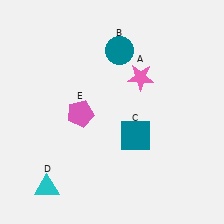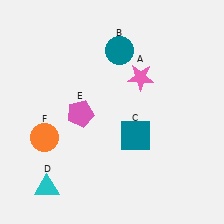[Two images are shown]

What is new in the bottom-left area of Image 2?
An orange circle (F) was added in the bottom-left area of Image 2.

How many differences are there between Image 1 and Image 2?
There is 1 difference between the two images.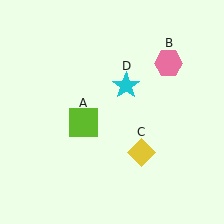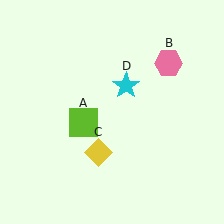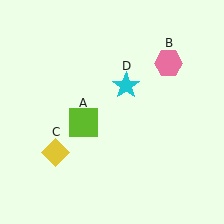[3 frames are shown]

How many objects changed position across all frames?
1 object changed position: yellow diamond (object C).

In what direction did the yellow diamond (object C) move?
The yellow diamond (object C) moved left.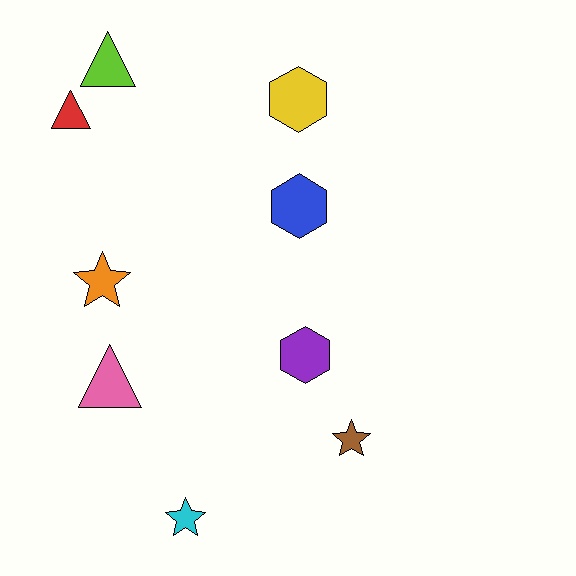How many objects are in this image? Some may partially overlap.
There are 9 objects.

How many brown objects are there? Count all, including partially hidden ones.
There is 1 brown object.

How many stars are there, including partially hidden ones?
There are 3 stars.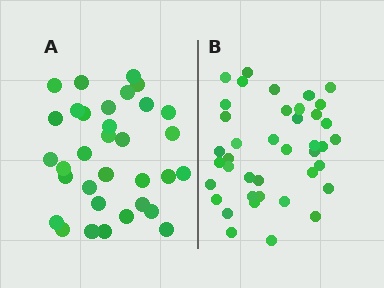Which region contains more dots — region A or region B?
Region B (the right region) has more dots.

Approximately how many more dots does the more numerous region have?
Region B has roughly 8 or so more dots than region A.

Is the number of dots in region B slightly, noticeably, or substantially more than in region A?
Region B has only slightly more — the two regions are fairly close. The ratio is roughly 1.2 to 1.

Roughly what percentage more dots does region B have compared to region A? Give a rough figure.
About 20% more.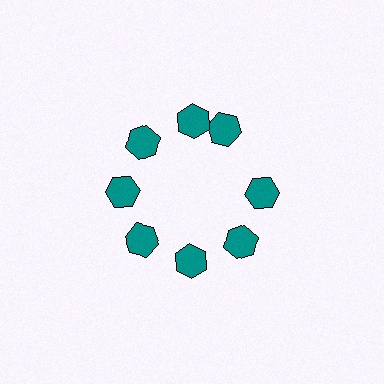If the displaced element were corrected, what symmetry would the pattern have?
It would have 8-fold rotational symmetry — the pattern would map onto itself every 45 degrees.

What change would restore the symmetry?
The symmetry would be restored by rotating it back into even spacing with its neighbors so that all 8 hexagons sit at equal angles and equal distance from the center.